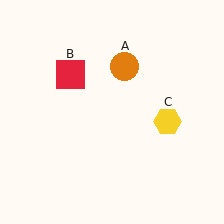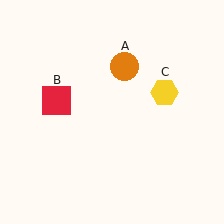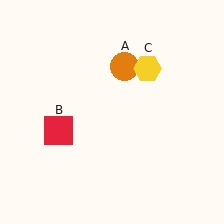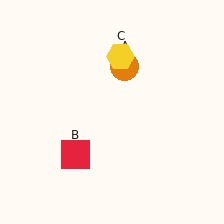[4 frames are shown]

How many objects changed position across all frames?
2 objects changed position: red square (object B), yellow hexagon (object C).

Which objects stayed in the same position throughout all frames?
Orange circle (object A) remained stationary.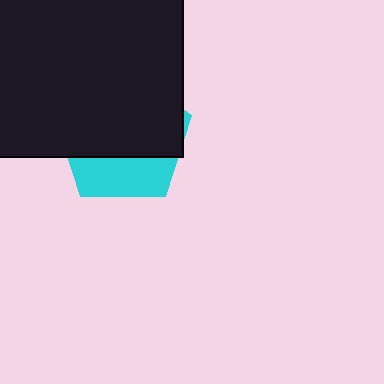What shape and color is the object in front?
The object in front is a black square.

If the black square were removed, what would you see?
You would see the complete cyan pentagon.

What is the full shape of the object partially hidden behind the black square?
The partially hidden object is a cyan pentagon.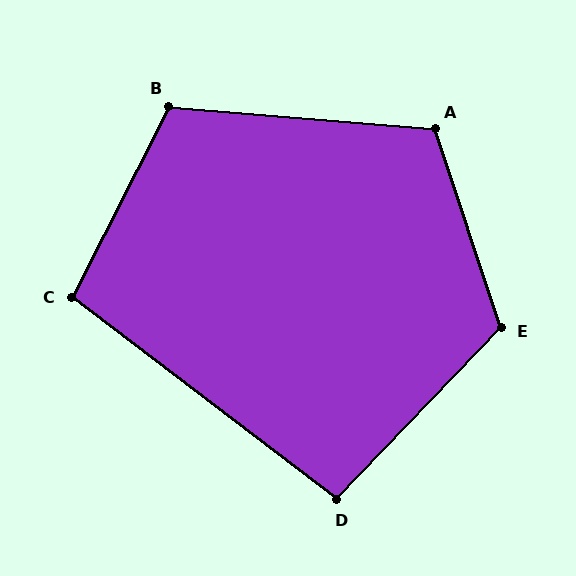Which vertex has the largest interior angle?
E, at approximately 118 degrees.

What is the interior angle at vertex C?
Approximately 100 degrees (obtuse).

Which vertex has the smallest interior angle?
D, at approximately 96 degrees.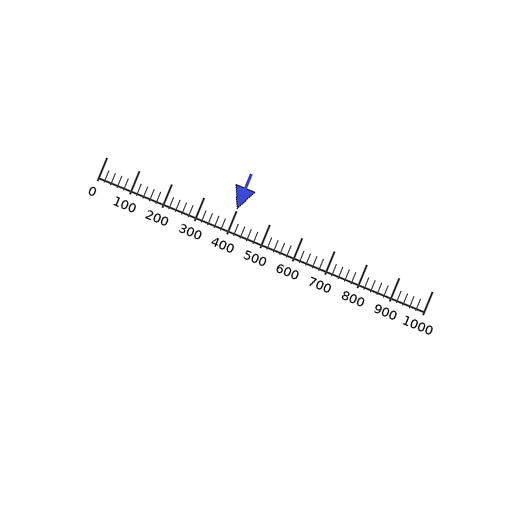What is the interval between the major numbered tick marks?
The major tick marks are spaced 100 units apart.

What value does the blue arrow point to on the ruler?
The blue arrow points to approximately 400.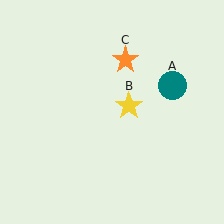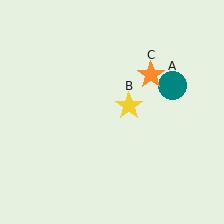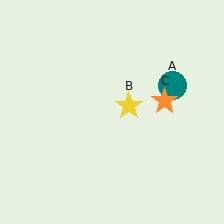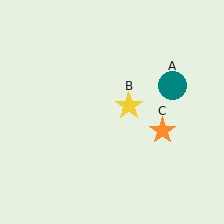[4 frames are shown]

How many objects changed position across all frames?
1 object changed position: orange star (object C).